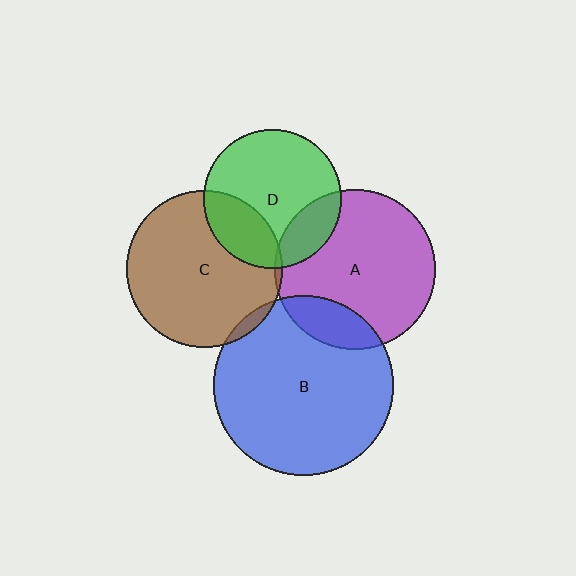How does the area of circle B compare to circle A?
Approximately 1.2 times.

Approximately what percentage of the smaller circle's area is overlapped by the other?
Approximately 20%.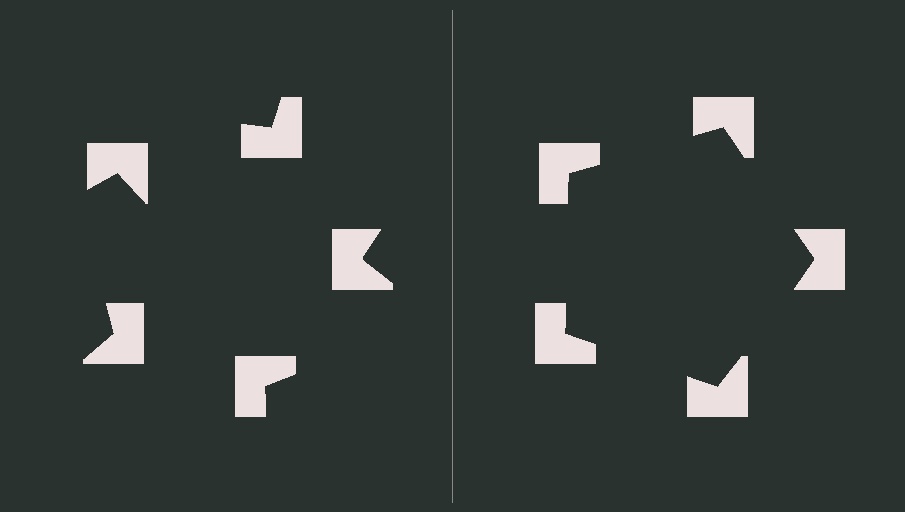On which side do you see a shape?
An illusory pentagon appears on the right side. On the left side the wedge cuts are rotated, so no coherent shape forms.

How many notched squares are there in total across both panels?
10 — 5 on each side.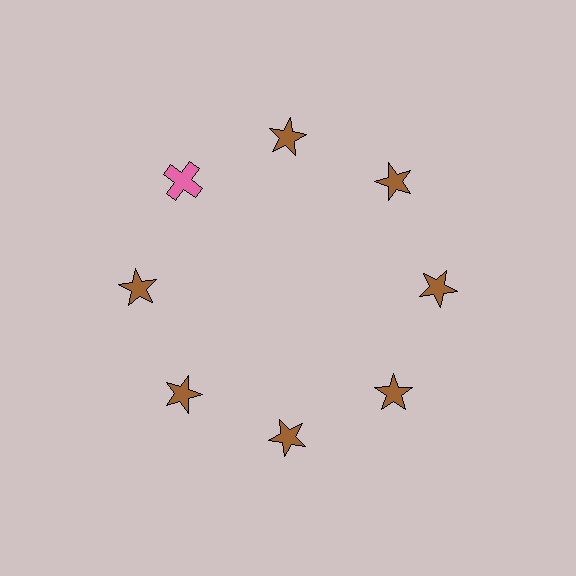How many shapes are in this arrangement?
There are 8 shapes arranged in a ring pattern.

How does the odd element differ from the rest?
It differs in both color (pink instead of brown) and shape (cross instead of star).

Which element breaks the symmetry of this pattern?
The pink cross at roughly the 10 o'clock position breaks the symmetry. All other shapes are brown stars.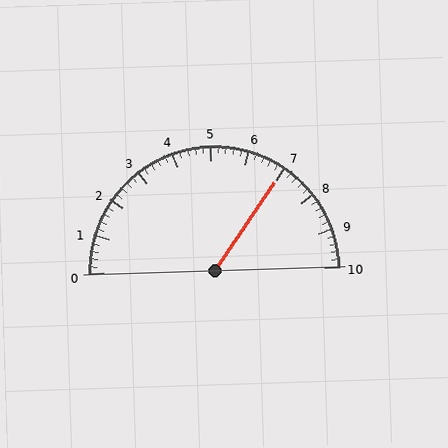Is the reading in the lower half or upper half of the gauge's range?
The reading is in the upper half of the range (0 to 10).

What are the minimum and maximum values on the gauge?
The gauge ranges from 0 to 10.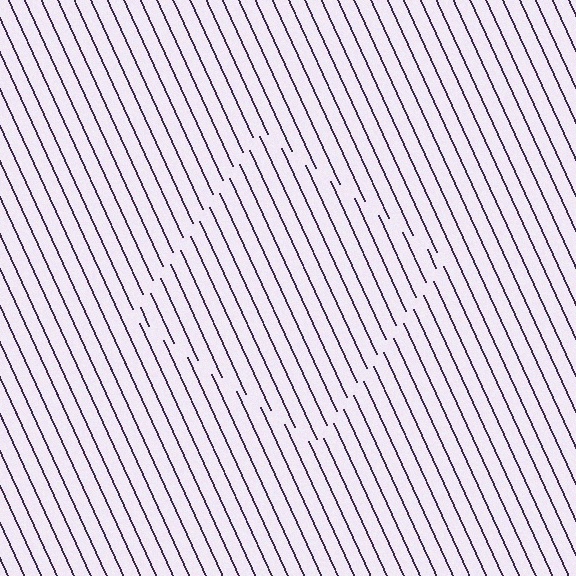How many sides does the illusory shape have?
4 sides — the line-ends trace a square.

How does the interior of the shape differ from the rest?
The interior of the shape contains the same grating, shifted by half a period — the contour is defined by the phase discontinuity where line-ends from the inner and outer gratings abut.